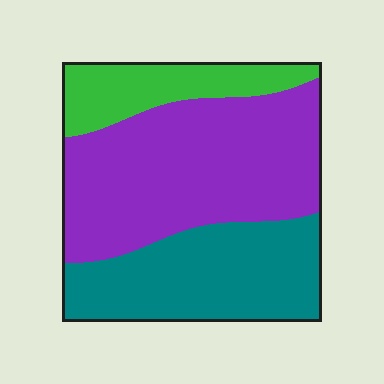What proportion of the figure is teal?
Teal covers about 35% of the figure.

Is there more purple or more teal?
Purple.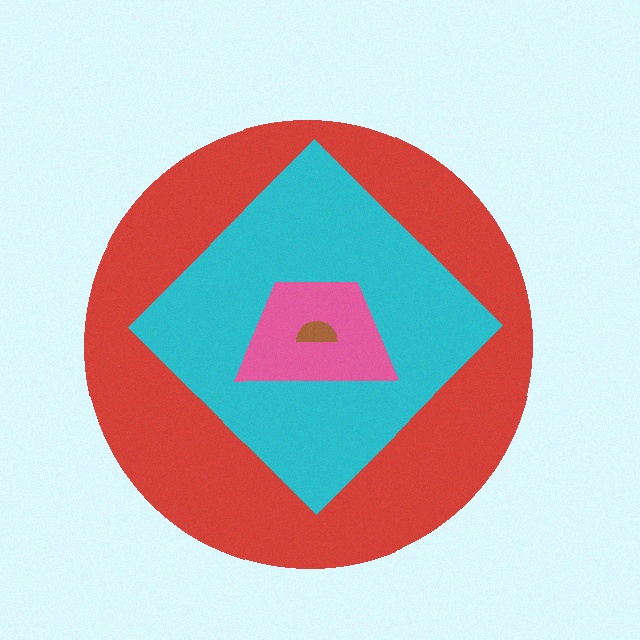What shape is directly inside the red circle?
The cyan diamond.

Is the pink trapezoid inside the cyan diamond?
Yes.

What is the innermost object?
The brown semicircle.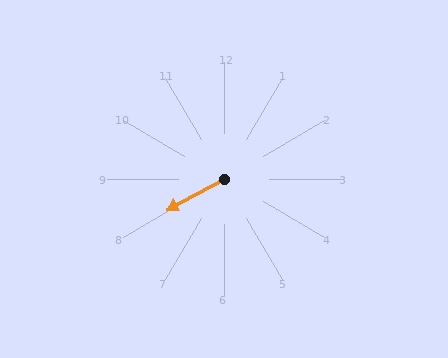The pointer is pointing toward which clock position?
Roughly 8 o'clock.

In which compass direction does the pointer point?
Southwest.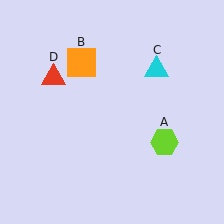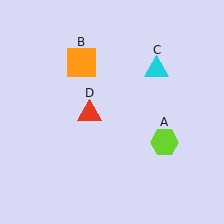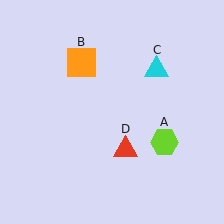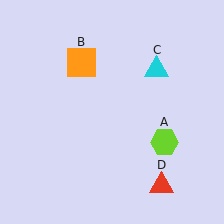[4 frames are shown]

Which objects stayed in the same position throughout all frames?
Lime hexagon (object A) and orange square (object B) and cyan triangle (object C) remained stationary.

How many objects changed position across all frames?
1 object changed position: red triangle (object D).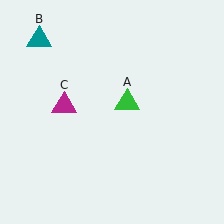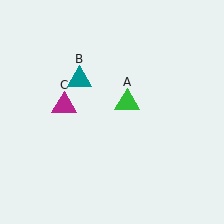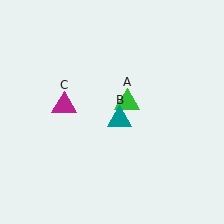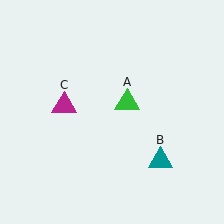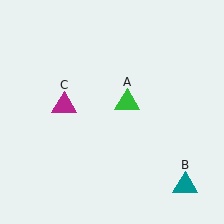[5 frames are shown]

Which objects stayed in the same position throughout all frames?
Green triangle (object A) and magenta triangle (object C) remained stationary.